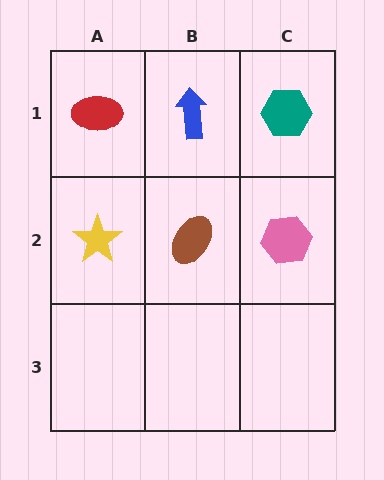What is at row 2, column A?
A yellow star.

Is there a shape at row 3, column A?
No, that cell is empty.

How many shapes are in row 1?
3 shapes.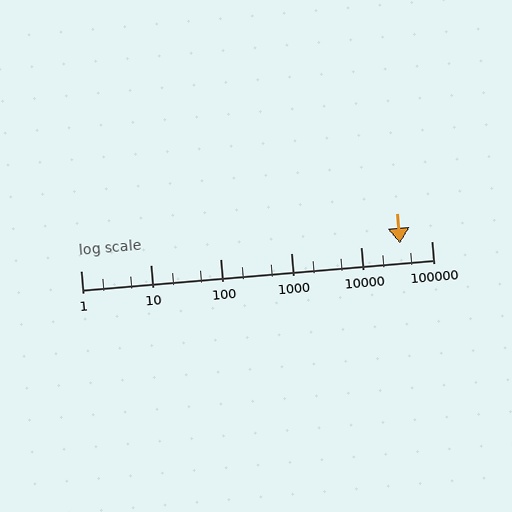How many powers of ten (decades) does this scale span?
The scale spans 5 decades, from 1 to 100000.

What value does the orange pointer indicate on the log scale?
The pointer indicates approximately 36000.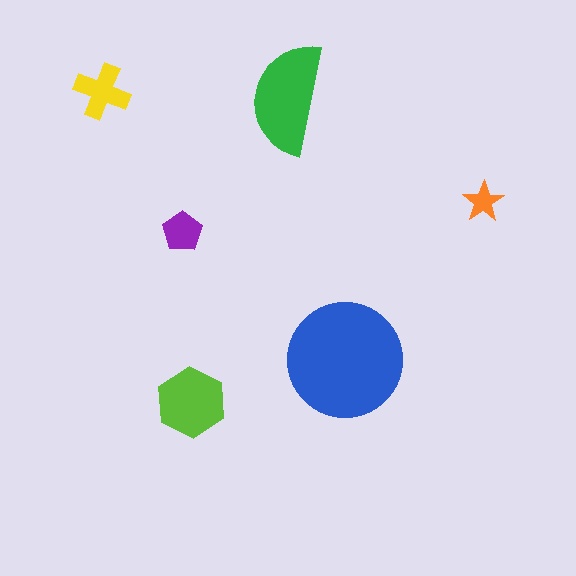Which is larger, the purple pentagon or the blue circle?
The blue circle.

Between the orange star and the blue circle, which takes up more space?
The blue circle.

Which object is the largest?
The blue circle.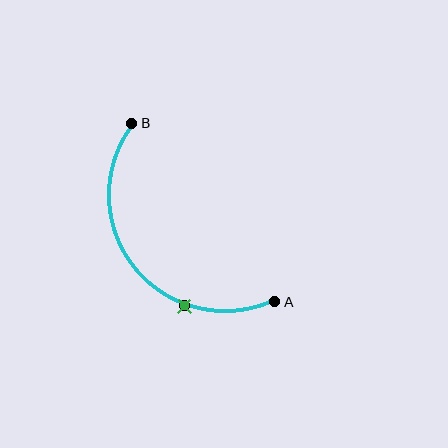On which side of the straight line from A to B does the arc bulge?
The arc bulges below and to the left of the straight line connecting A and B.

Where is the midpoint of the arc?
The arc midpoint is the point on the curve farthest from the straight line joining A and B. It sits below and to the left of that line.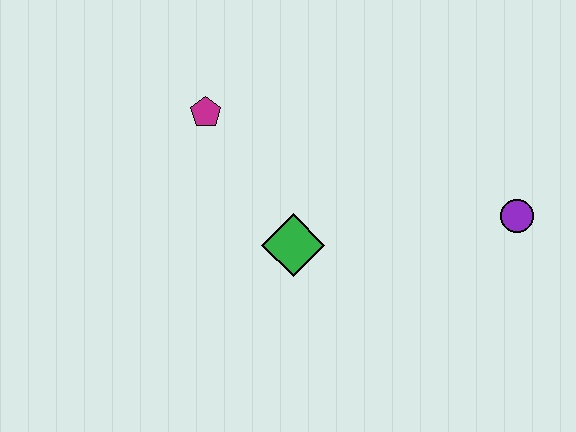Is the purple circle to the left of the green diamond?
No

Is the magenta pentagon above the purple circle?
Yes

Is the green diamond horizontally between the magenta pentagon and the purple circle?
Yes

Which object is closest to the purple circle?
The green diamond is closest to the purple circle.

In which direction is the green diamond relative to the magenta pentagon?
The green diamond is below the magenta pentagon.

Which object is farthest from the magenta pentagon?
The purple circle is farthest from the magenta pentagon.